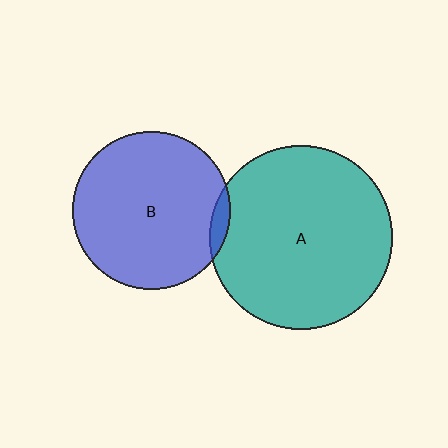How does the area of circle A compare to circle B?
Approximately 1.3 times.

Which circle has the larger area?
Circle A (teal).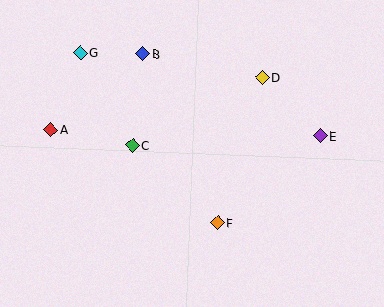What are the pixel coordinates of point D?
Point D is at (262, 78).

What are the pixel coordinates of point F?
Point F is at (218, 223).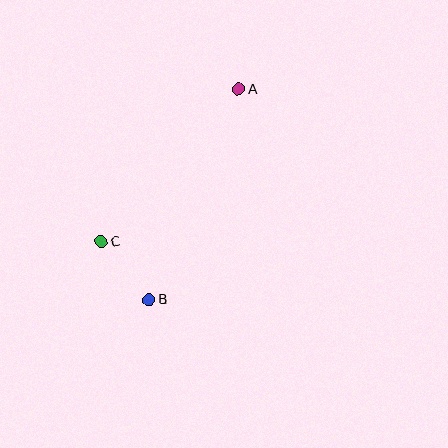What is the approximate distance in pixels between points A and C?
The distance between A and C is approximately 205 pixels.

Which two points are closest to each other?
Points B and C are closest to each other.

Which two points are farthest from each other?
Points A and B are farthest from each other.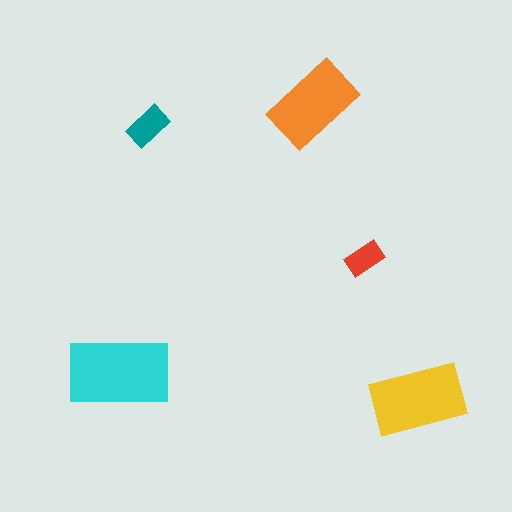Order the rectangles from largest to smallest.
the cyan one, the yellow one, the orange one, the teal one, the red one.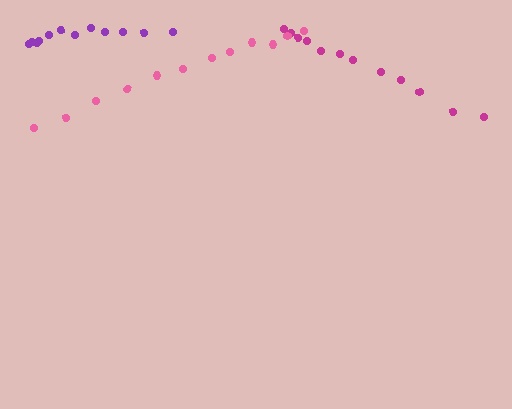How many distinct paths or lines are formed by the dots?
There are 3 distinct paths.